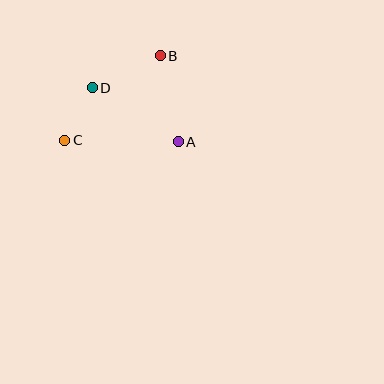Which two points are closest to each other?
Points C and D are closest to each other.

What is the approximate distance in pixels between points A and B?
The distance between A and B is approximately 88 pixels.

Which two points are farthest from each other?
Points B and C are farthest from each other.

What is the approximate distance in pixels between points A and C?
The distance between A and C is approximately 113 pixels.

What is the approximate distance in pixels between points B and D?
The distance between B and D is approximately 75 pixels.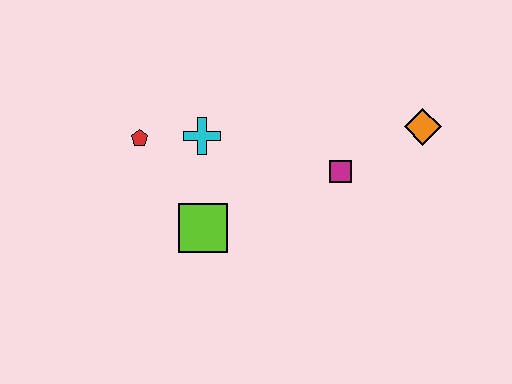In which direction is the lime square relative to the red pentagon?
The lime square is below the red pentagon.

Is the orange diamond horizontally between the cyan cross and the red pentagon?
No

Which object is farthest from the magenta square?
The red pentagon is farthest from the magenta square.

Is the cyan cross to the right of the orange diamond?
No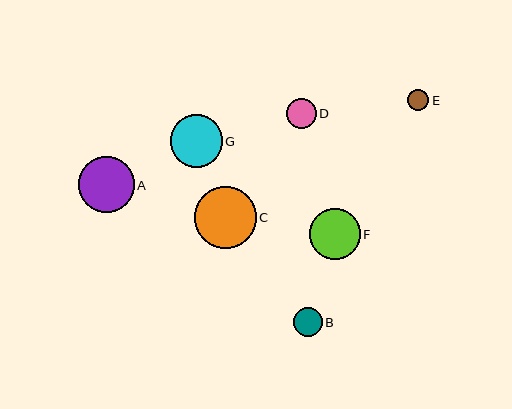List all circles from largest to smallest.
From largest to smallest: C, A, G, F, D, B, E.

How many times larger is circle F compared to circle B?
Circle F is approximately 1.8 times the size of circle B.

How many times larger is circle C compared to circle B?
Circle C is approximately 2.1 times the size of circle B.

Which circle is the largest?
Circle C is the largest with a size of approximately 61 pixels.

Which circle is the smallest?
Circle E is the smallest with a size of approximately 21 pixels.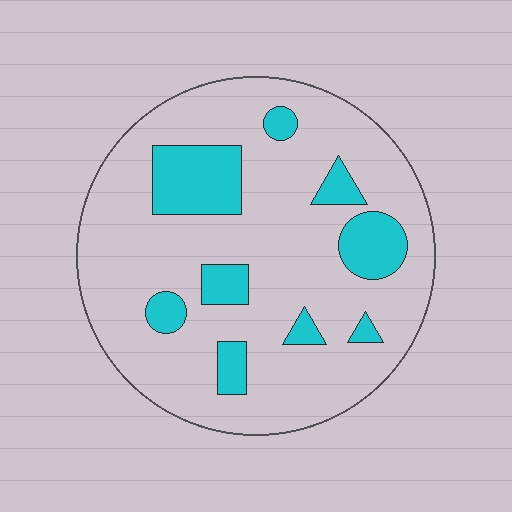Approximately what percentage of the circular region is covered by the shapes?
Approximately 20%.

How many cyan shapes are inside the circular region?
9.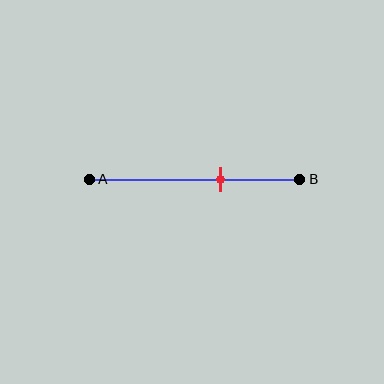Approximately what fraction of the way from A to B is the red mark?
The red mark is approximately 65% of the way from A to B.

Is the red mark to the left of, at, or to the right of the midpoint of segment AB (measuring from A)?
The red mark is to the right of the midpoint of segment AB.